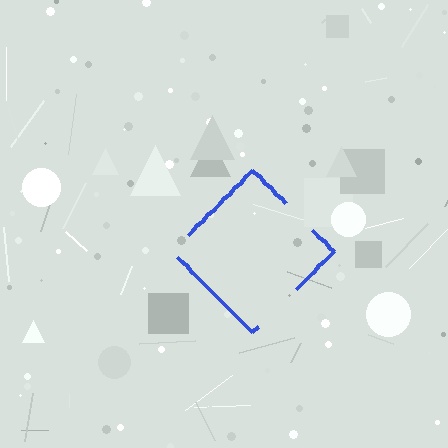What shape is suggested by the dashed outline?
The dashed outline suggests a diamond.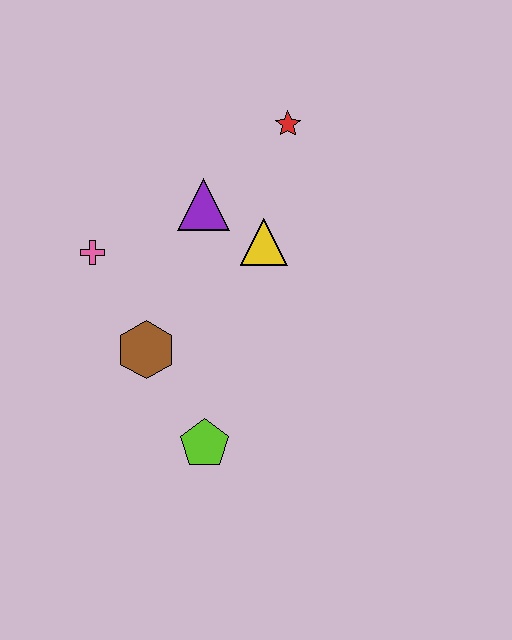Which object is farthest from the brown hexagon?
The red star is farthest from the brown hexagon.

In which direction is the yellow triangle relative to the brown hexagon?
The yellow triangle is to the right of the brown hexagon.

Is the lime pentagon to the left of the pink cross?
No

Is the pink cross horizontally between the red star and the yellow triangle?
No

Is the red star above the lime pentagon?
Yes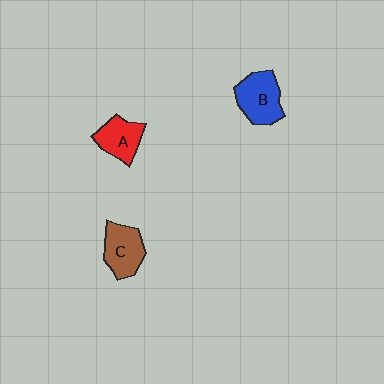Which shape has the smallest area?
Shape A (red).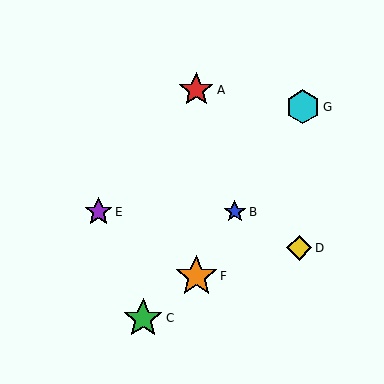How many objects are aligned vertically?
2 objects (A, F) are aligned vertically.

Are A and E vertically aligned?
No, A is at x≈196 and E is at x≈98.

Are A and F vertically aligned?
Yes, both are at x≈196.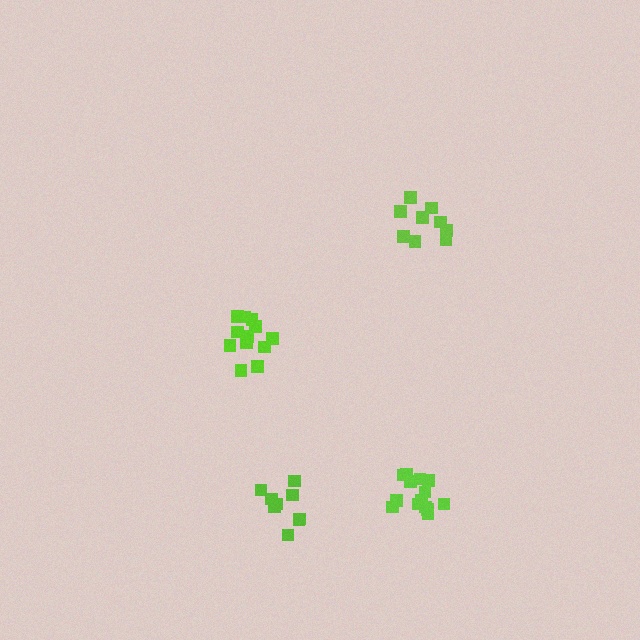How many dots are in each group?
Group 1: 13 dots, Group 2: 9 dots, Group 3: 14 dots, Group 4: 9 dots (45 total).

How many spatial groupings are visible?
There are 4 spatial groupings.